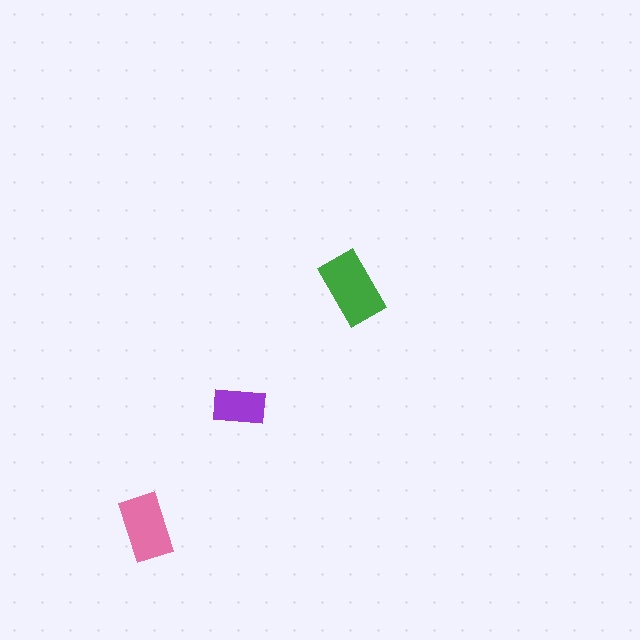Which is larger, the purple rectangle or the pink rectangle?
The pink one.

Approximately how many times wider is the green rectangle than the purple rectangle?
About 1.5 times wider.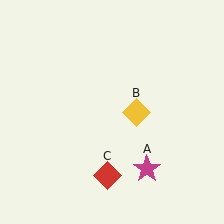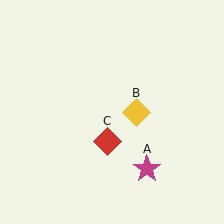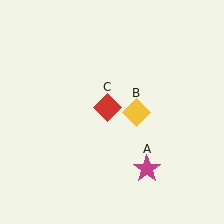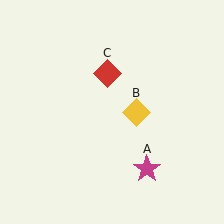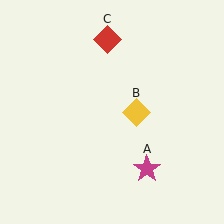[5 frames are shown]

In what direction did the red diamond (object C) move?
The red diamond (object C) moved up.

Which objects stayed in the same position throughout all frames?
Magenta star (object A) and yellow diamond (object B) remained stationary.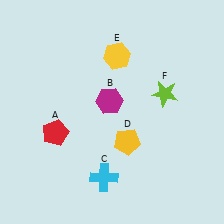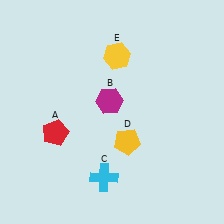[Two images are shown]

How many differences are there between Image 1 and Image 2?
There is 1 difference between the two images.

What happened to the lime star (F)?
The lime star (F) was removed in Image 2. It was in the top-right area of Image 1.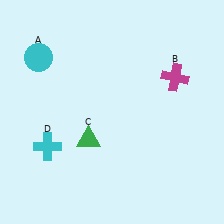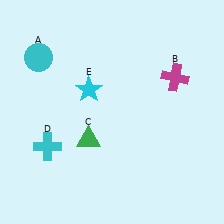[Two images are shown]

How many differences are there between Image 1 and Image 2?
There is 1 difference between the two images.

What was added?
A cyan star (E) was added in Image 2.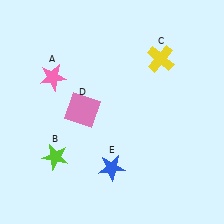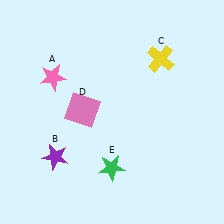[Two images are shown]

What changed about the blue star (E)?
In Image 1, E is blue. In Image 2, it changed to green.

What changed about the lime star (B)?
In Image 1, B is lime. In Image 2, it changed to purple.